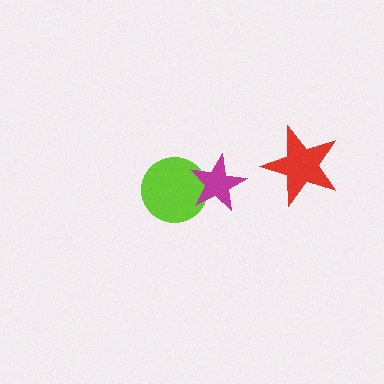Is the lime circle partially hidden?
Yes, it is partially covered by another shape.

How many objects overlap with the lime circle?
1 object overlaps with the lime circle.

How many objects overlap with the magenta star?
1 object overlaps with the magenta star.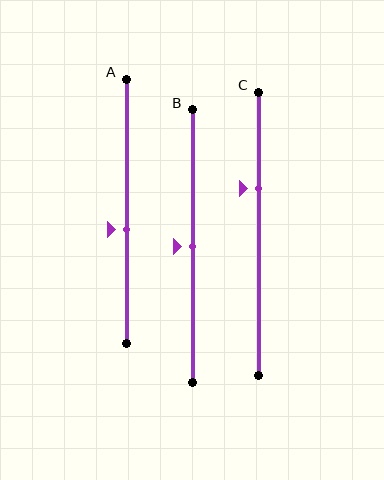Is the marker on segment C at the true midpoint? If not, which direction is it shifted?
No, the marker on segment C is shifted upward by about 16% of the segment length.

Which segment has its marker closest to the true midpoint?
Segment B has its marker closest to the true midpoint.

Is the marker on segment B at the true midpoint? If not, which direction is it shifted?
Yes, the marker on segment B is at the true midpoint.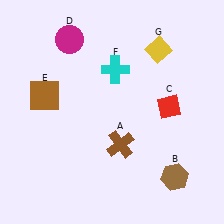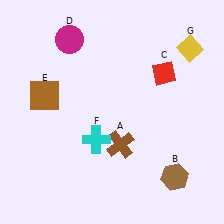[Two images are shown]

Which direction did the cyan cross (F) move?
The cyan cross (F) moved down.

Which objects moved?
The objects that moved are: the red diamond (C), the cyan cross (F), the yellow diamond (G).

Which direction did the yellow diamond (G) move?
The yellow diamond (G) moved right.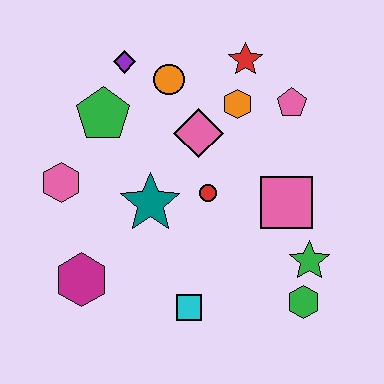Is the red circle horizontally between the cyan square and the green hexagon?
Yes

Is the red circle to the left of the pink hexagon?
No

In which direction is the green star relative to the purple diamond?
The green star is below the purple diamond.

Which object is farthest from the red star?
The magenta hexagon is farthest from the red star.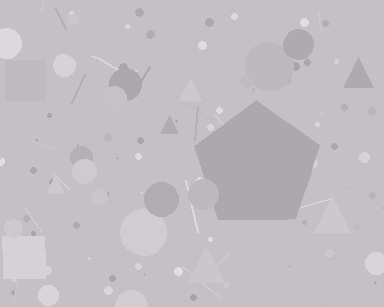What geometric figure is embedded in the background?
A pentagon is embedded in the background.